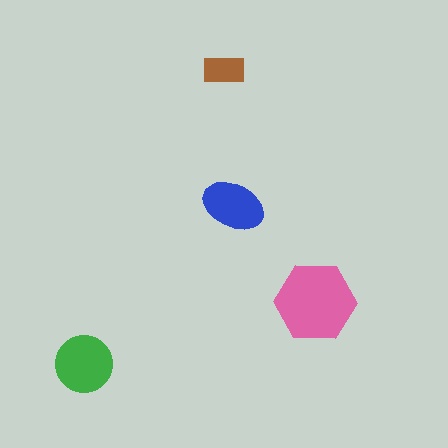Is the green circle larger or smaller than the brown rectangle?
Larger.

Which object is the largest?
The pink hexagon.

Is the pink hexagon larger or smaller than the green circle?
Larger.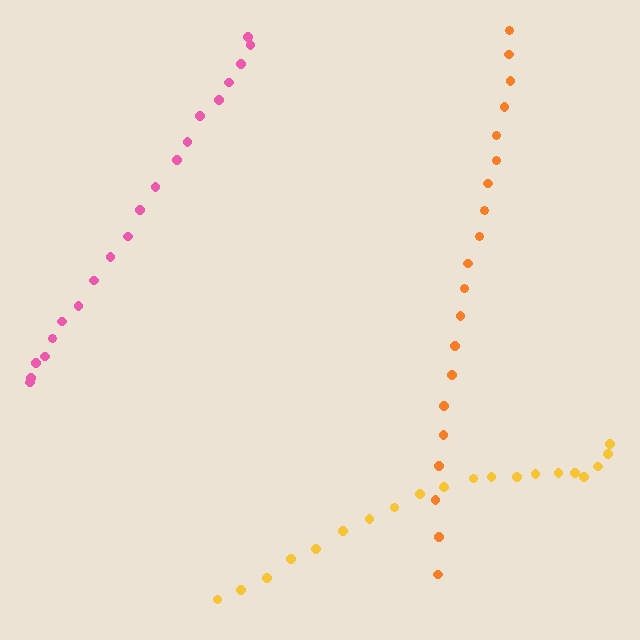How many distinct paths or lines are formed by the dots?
There are 3 distinct paths.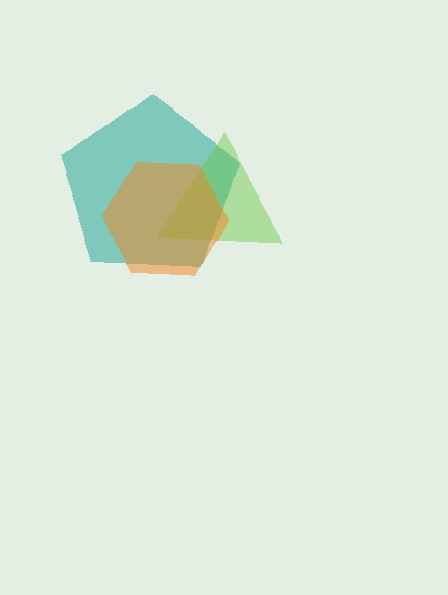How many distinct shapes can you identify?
There are 3 distinct shapes: a teal pentagon, a lime triangle, an orange hexagon.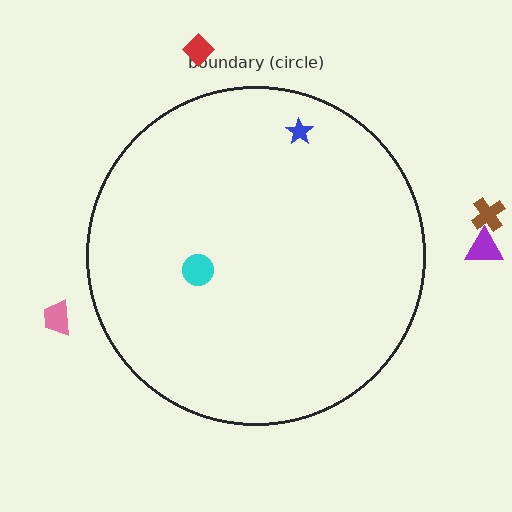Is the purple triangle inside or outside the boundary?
Outside.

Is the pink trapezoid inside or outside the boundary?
Outside.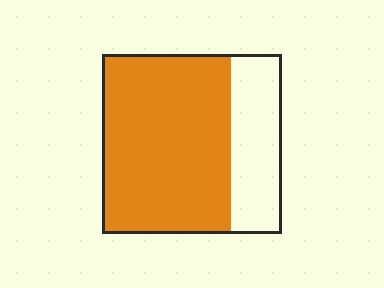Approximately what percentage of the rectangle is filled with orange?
Approximately 70%.